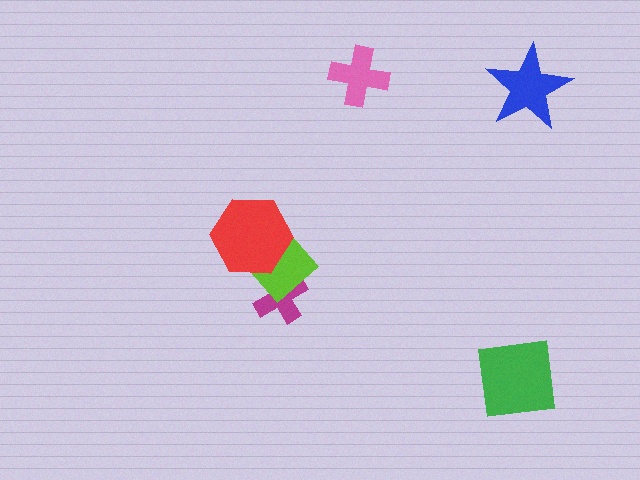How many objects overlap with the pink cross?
0 objects overlap with the pink cross.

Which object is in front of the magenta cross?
The lime diamond is in front of the magenta cross.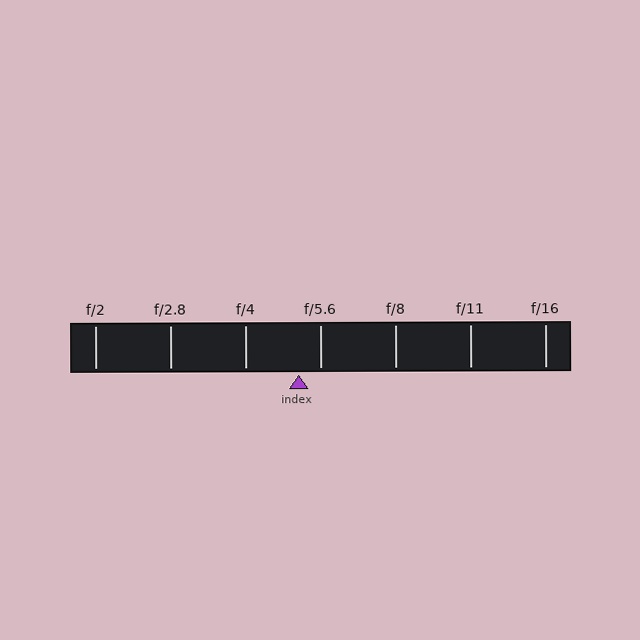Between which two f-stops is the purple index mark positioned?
The index mark is between f/4 and f/5.6.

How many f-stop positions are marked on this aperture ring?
There are 7 f-stop positions marked.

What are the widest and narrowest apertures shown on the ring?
The widest aperture shown is f/2 and the narrowest is f/16.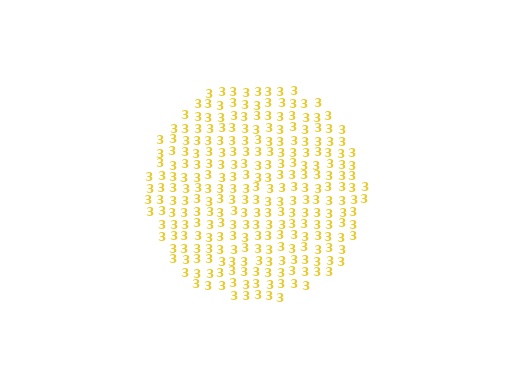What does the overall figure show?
The overall figure shows a circle.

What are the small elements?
The small elements are digit 3's.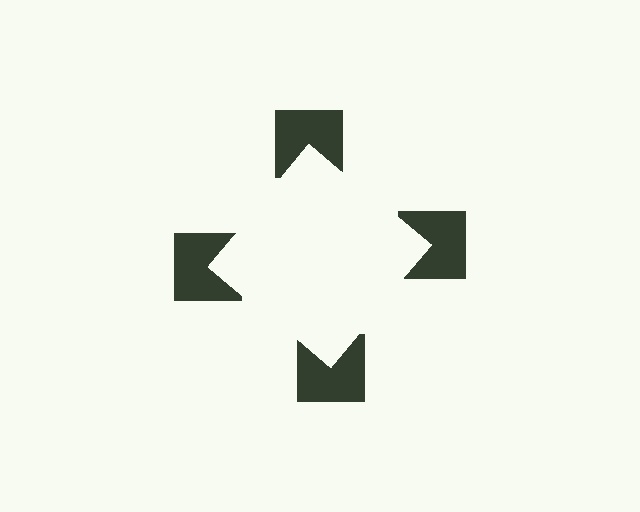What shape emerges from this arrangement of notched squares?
An illusory square — its edges are inferred from the aligned wedge cuts in the notched squares, not physically drawn.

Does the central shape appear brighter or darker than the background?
It typically appears slightly brighter than the background, even though no actual brightness change is drawn.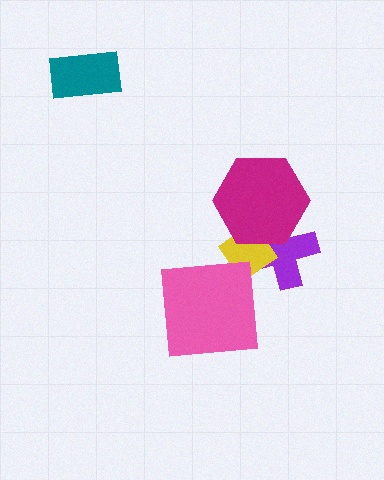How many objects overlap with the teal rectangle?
0 objects overlap with the teal rectangle.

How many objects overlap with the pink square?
0 objects overlap with the pink square.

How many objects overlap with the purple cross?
2 objects overlap with the purple cross.